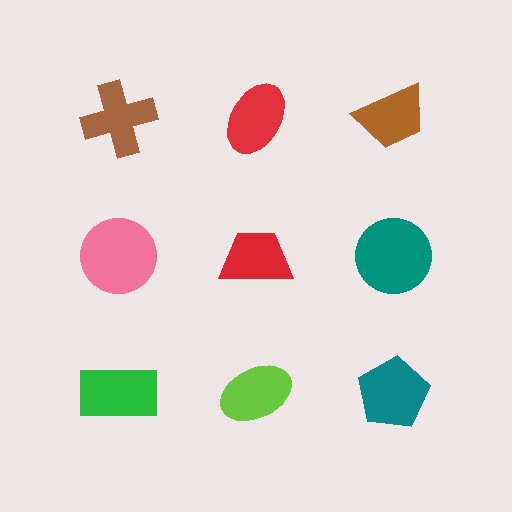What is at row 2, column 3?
A teal circle.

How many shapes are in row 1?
3 shapes.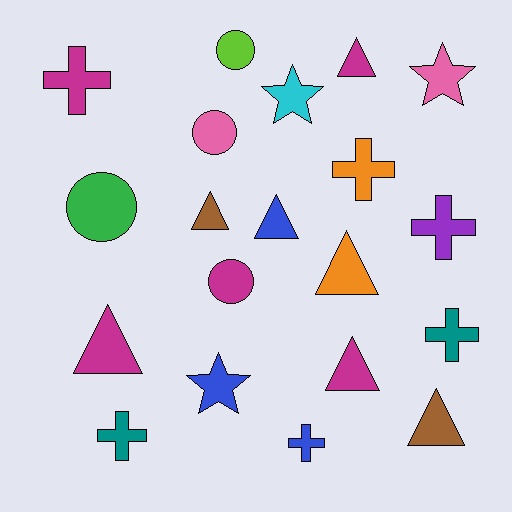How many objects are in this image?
There are 20 objects.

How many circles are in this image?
There are 4 circles.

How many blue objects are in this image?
There are 3 blue objects.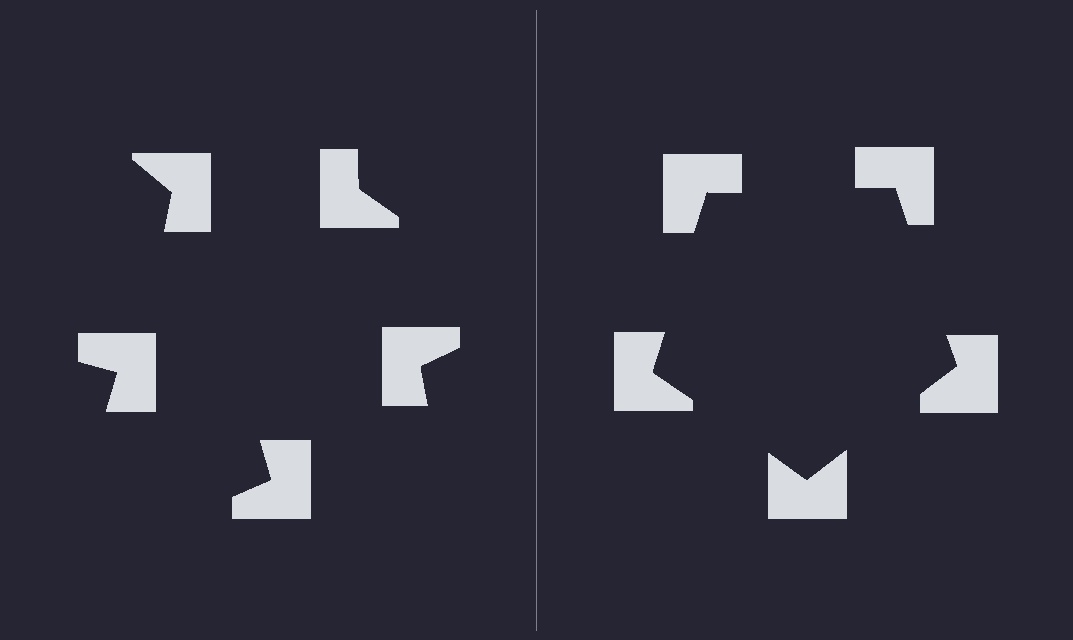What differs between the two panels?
The notched squares are positioned identically on both sides; only the wedge orientations differ. On the right they align to a pentagon; on the left they are misaligned.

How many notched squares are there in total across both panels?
10 — 5 on each side.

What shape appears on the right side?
An illusory pentagon.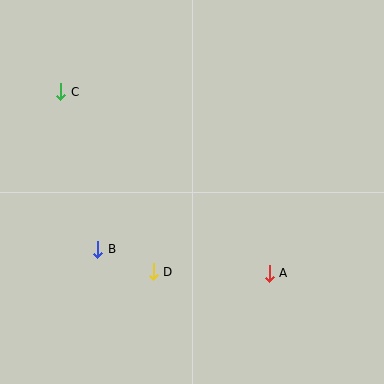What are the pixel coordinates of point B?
Point B is at (97, 249).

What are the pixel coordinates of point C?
Point C is at (61, 92).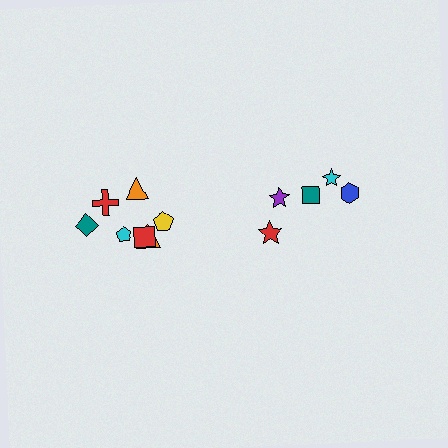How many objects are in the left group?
There are 7 objects.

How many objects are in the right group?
There are 5 objects.